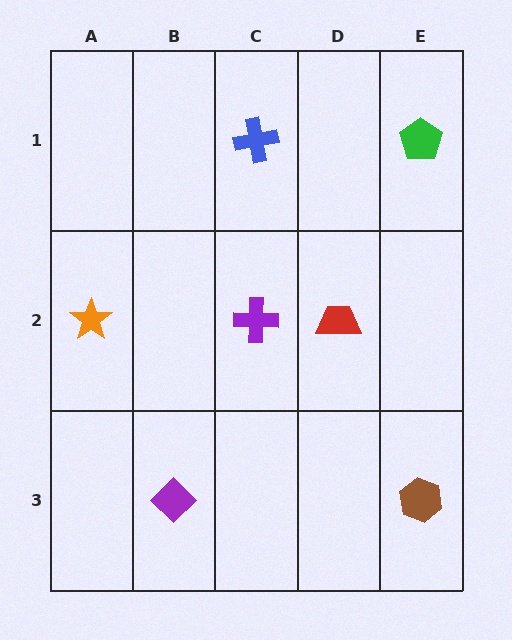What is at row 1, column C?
A blue cross.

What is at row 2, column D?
A red trapezoid.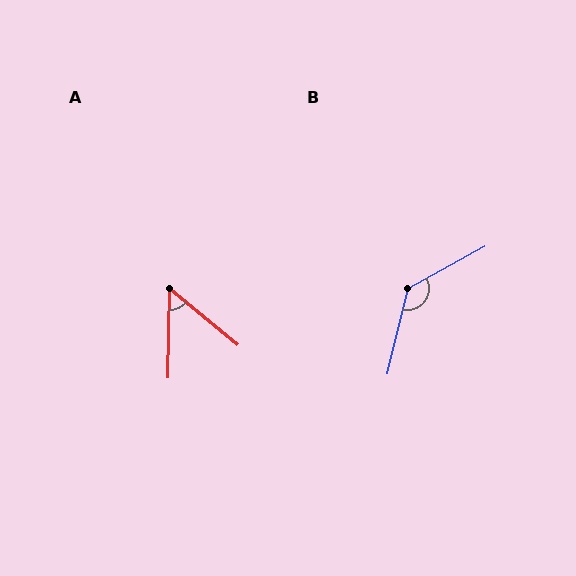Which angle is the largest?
B, at approximately 132 degrees.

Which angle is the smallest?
A, at approximately 51 degrees.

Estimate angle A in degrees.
Approximately 51 degrees.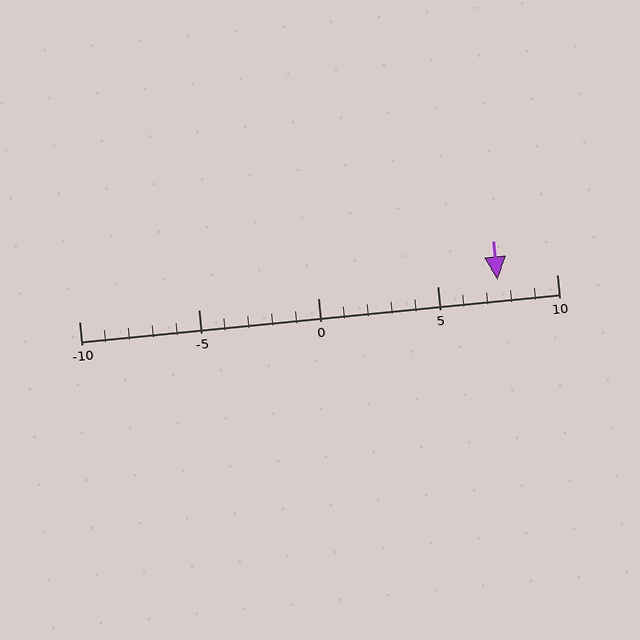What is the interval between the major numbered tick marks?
The major tick marks are spaced 5 units apart.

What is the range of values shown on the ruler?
The ruler shows values from -10 to 10.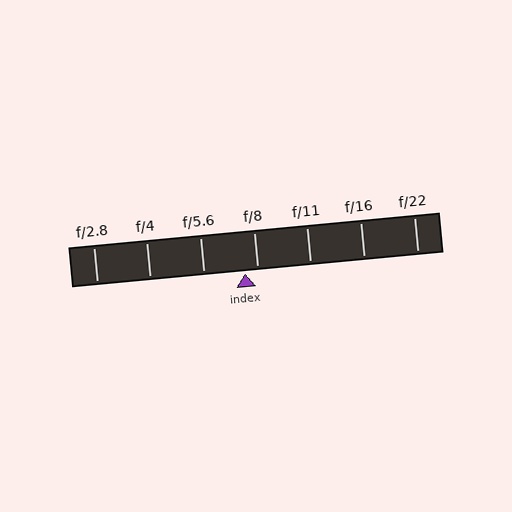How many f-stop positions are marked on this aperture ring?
There are 7 f-stop positions marked.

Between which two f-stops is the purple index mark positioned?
The index mark is between f/5.6 and f/8.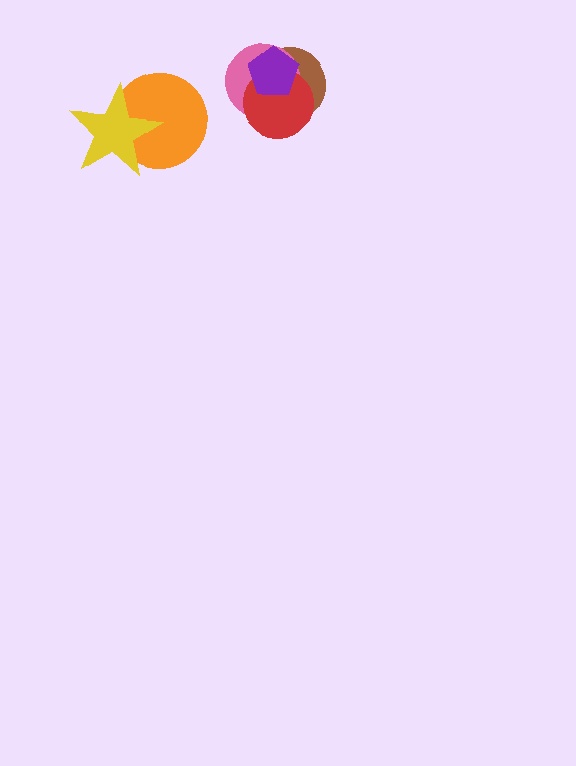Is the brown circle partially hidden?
Yes, it is partially covered by another shape.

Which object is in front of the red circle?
The purple pentagon is in front of the red circle.